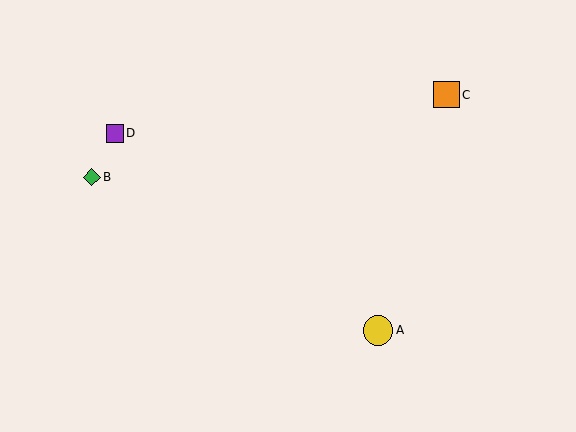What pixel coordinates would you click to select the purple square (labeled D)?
Click at (115, 134) to select the purple square D.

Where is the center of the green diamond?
The center of the green diamond is at (92, 177).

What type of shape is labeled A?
Shape A is a yellow circle.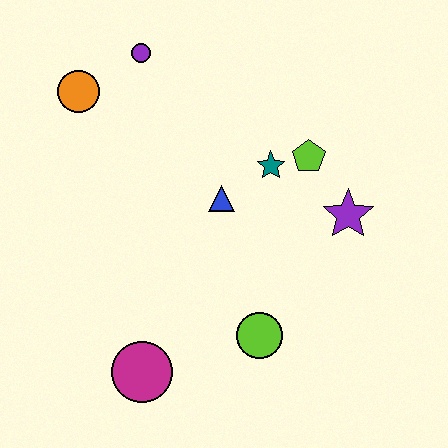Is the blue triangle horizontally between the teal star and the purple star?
No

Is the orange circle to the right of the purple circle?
No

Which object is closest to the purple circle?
The orange circle is closest to the purple circle.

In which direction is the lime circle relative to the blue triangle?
The lime circle is below the blue triangle.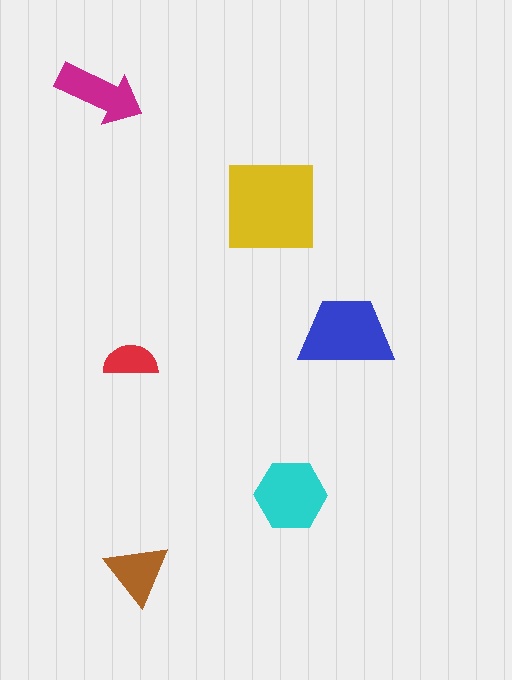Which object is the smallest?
The red semicircle.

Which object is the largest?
The yellow square.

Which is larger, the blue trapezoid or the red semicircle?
The blue trapezoid.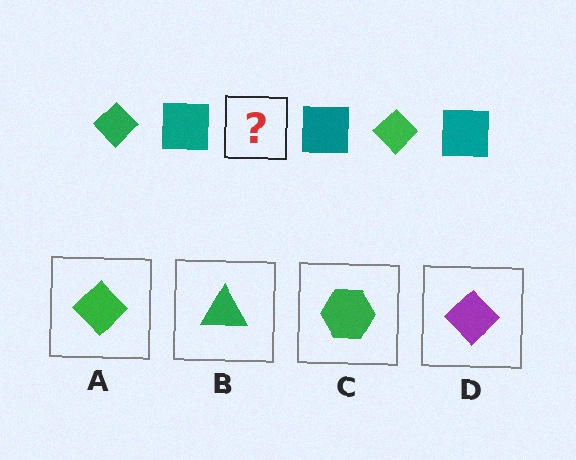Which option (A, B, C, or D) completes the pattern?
A.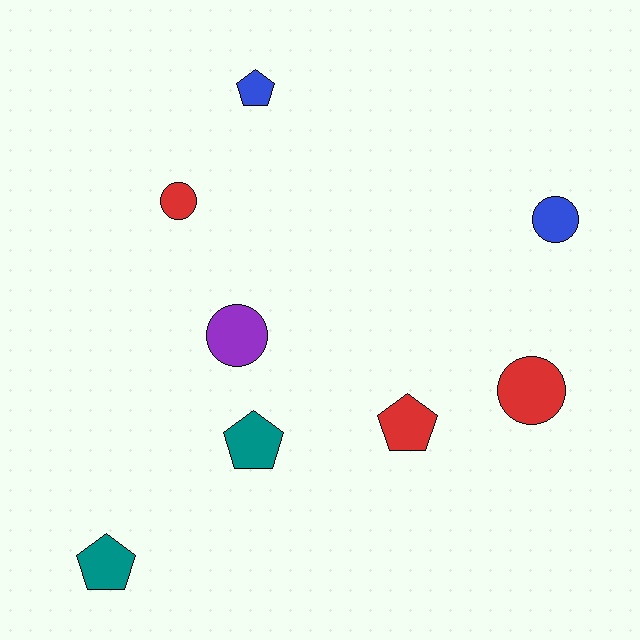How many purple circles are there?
There is 1 purple circle.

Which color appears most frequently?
Red, with 3 objects.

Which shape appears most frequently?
Pentagon, with 4 objects.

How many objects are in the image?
There are 8 objects.